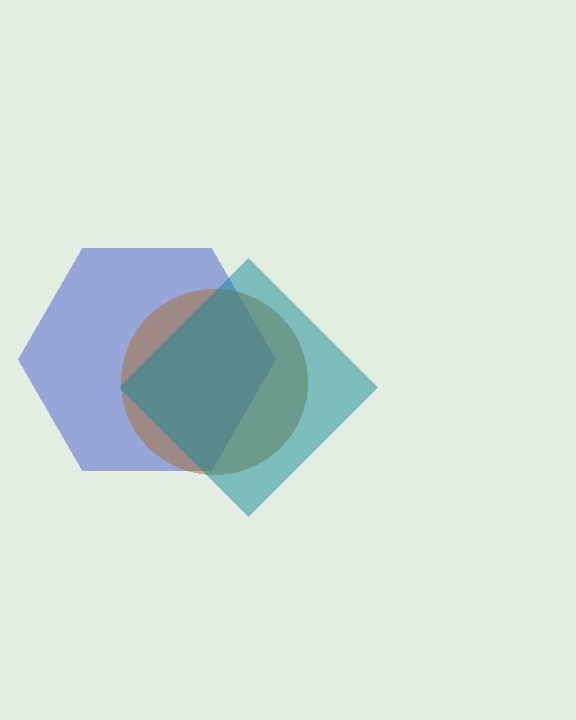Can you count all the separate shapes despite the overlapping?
Yes, there are 3 separate shapes.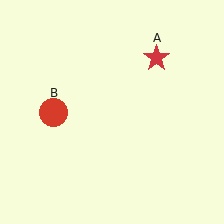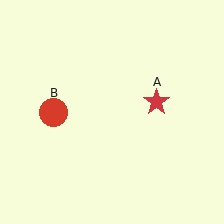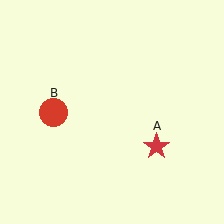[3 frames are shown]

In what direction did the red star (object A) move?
The red star (object A) moved down.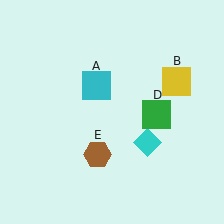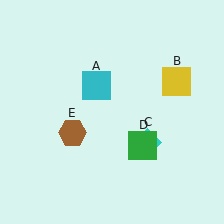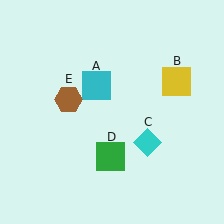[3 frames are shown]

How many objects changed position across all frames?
2 objects changed position: green square (object D), brown hexagon (object E).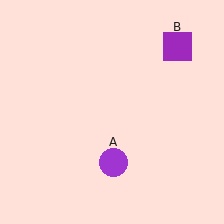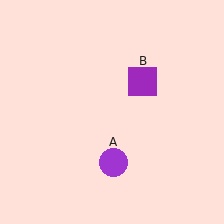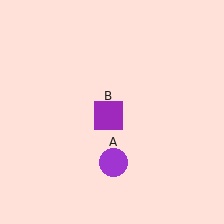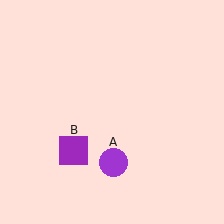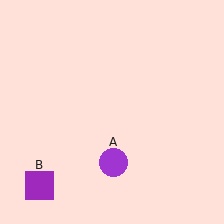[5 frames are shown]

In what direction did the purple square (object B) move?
The purple square (object B) moved down and to the left.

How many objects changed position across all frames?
1 object changed position: purple square (object B).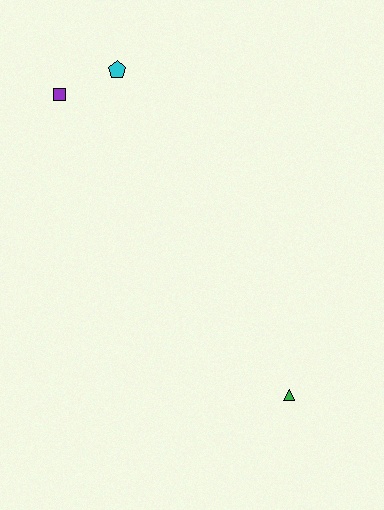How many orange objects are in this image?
There are no orange objects.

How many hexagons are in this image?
There are no hexagons.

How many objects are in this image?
There are 3 objects.